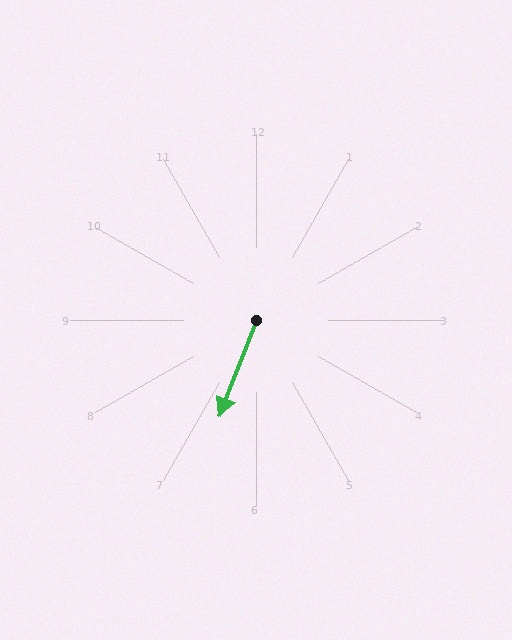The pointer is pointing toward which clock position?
Roughly 7 o'clock.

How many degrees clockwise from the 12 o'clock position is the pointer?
Approximately 201 degrees.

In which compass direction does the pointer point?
South.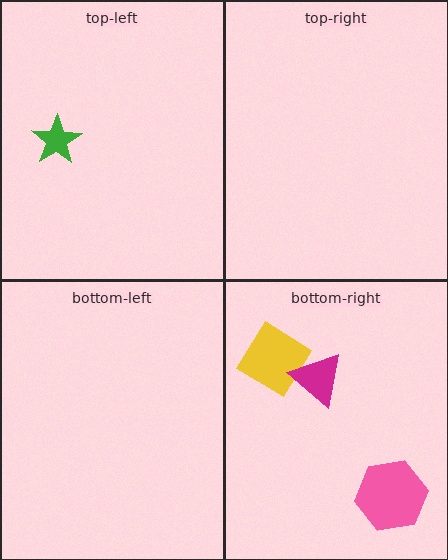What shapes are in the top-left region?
The green star.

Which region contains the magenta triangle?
The bottom-right region.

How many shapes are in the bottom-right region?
3.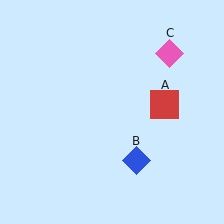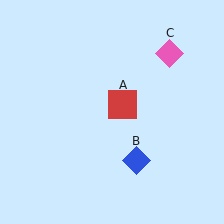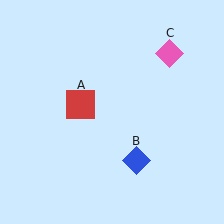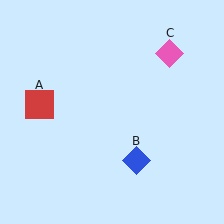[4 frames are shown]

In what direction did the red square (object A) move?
The red square (object A) moved left.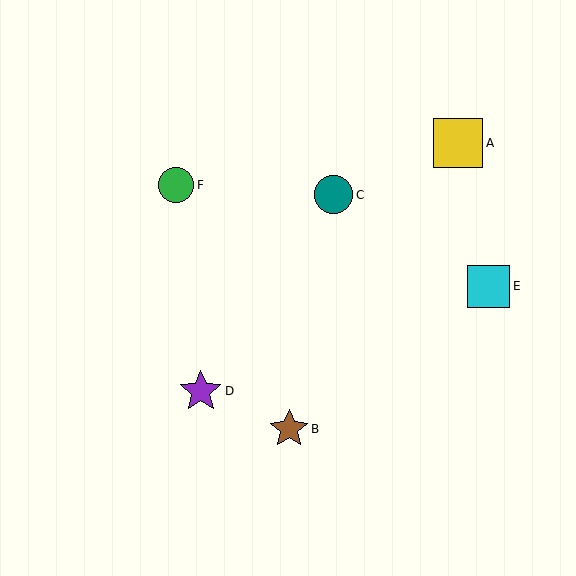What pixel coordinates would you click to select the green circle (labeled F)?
Click at (176, 185) to select the green circle F.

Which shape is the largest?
The yellow square (labeled A) is the largest.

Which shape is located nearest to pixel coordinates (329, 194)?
The teal circle (labeled C) at (333, 194) is nearest to that location.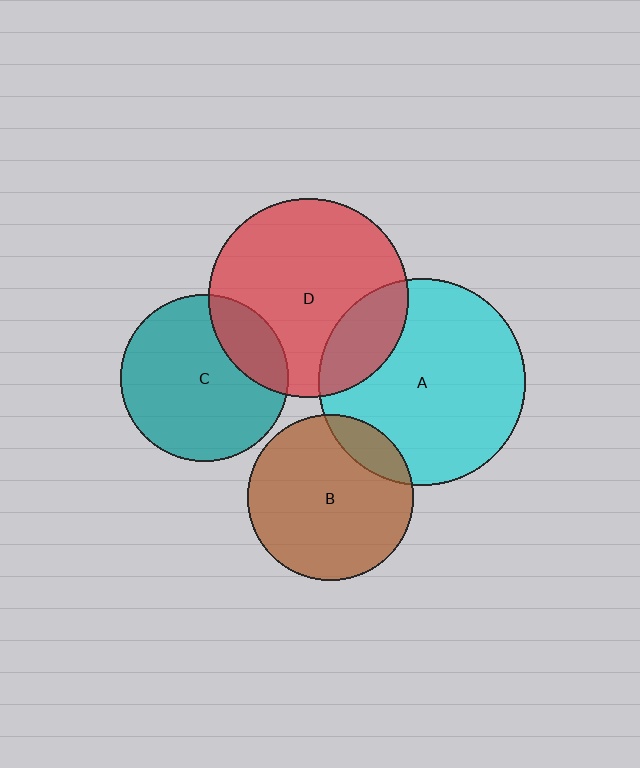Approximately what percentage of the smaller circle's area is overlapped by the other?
Approximately 20%.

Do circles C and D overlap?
Yes.